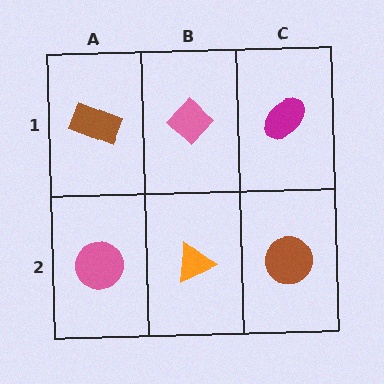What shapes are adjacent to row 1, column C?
A brown circle (row 2, column C), a pink diamond (row 1, column B).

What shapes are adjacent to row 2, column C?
A magenta ellipse (row 1, column C), an orange triangle (row 2, column B).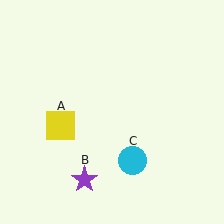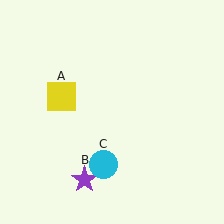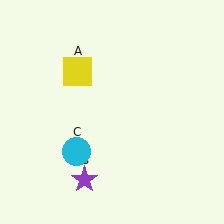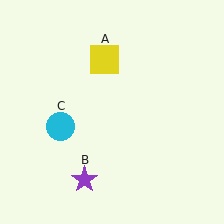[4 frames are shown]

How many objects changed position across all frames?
2 objects changed position: yellow square (object A), cyan circle (object C).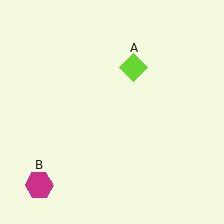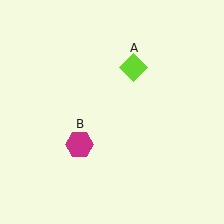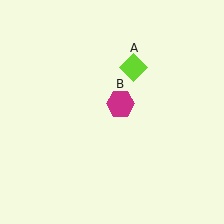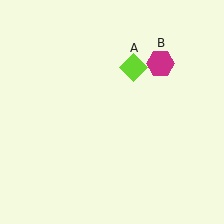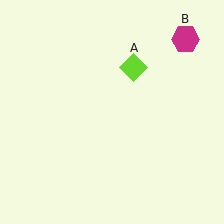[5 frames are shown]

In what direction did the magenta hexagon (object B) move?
The magenta hexagon (object B) moved up and to the right.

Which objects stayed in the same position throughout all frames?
Lime diamond (object A) remained stationary.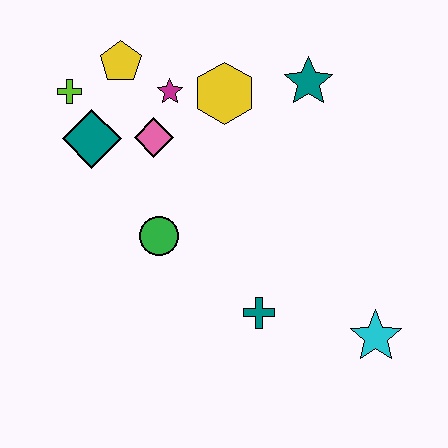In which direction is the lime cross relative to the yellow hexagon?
The lime cross is to the left of the yellow hexagon.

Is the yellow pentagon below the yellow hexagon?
No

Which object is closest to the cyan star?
The teal cross is closest to the cyan star.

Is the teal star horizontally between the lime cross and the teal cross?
No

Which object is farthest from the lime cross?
The cyan star is farthest from the lime cross.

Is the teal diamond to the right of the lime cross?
Yes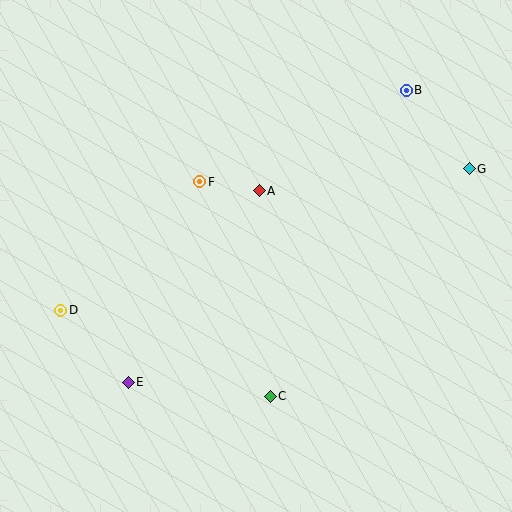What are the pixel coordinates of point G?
Point G is at (469, 169).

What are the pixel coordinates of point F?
Point F is at (200, 182).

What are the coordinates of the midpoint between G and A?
The midpoint between G and A is at (364, 180).